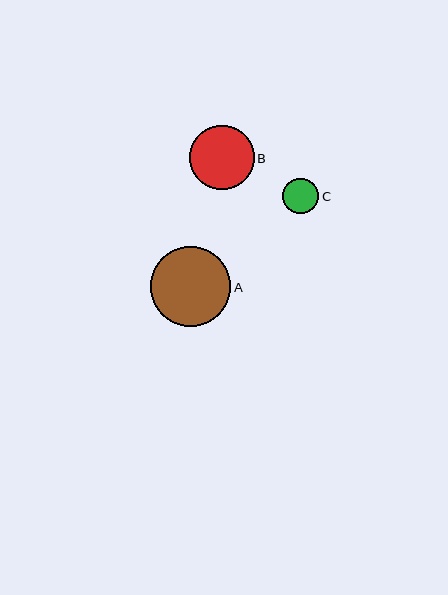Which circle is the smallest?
Circle C is the smallest with a size of approximately 36 pixels.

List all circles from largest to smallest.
From largest to smallest: A, B, C.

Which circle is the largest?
Circle A is the largest with a size of approximately 80 pixels.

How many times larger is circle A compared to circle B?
Circle A is approximately 1.2 times the size of circle B.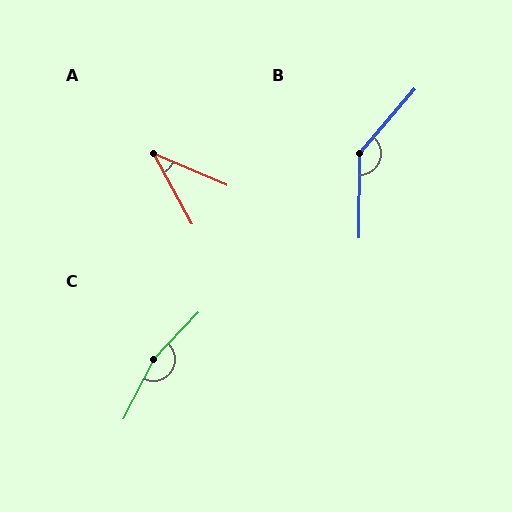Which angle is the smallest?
A, at approximately 39 degrees.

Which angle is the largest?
C, at approximately 163 degrees.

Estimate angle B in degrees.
Approximately 139 degrees.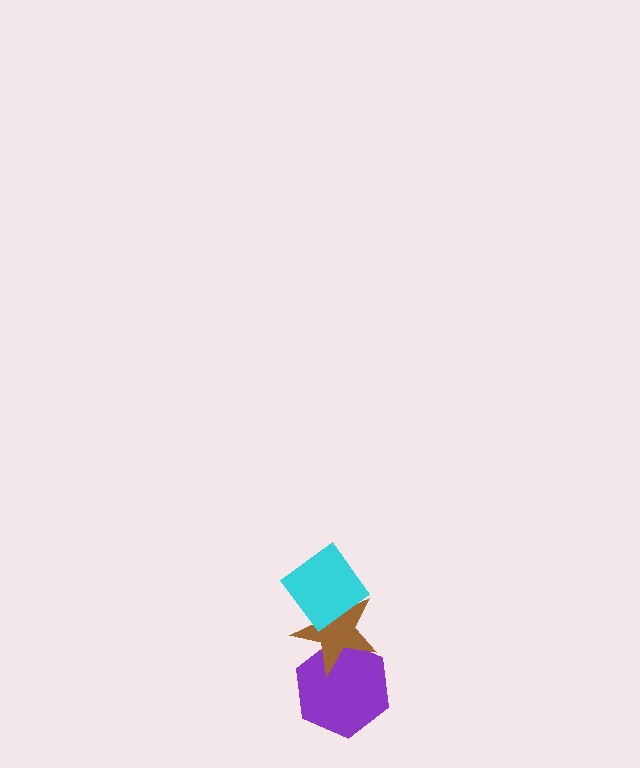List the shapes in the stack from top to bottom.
From top to bottom: the cyan diamond, the brown star, the purple hexagon.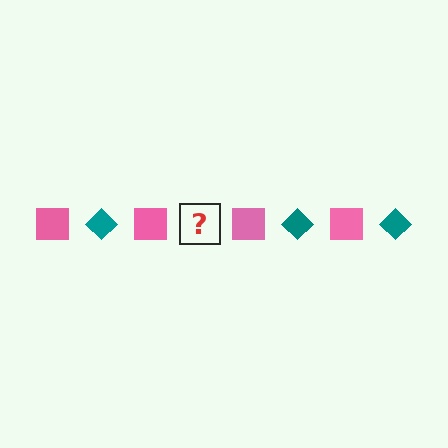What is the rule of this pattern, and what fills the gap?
The rule is that the pattern alternates between pink square and teal diamond. The gap should be filled with a teal diamond.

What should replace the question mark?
The question mark should be replaced with a teal diamond.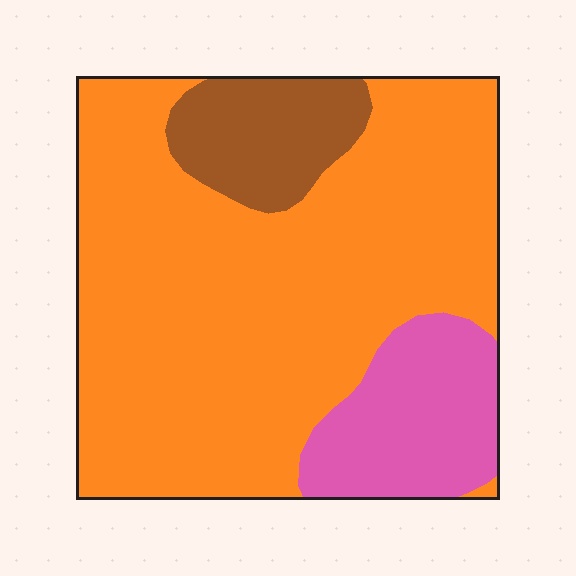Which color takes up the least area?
Brown, at roughly 10%.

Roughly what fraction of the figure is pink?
Pink takes up about one sixth (1/6) of the figure.